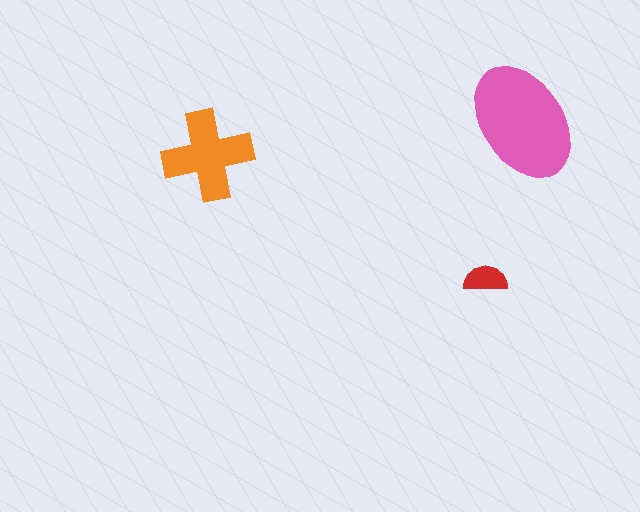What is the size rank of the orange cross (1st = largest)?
2nd.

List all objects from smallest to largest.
The red semicircle, the orange cross, the pink ellipse.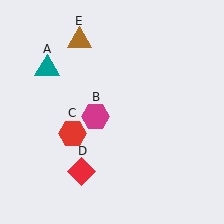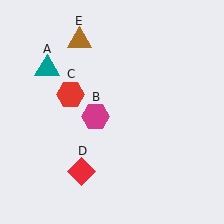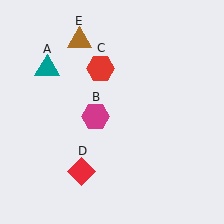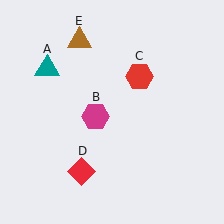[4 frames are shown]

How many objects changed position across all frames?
1 object changed position: red hexagon (object C).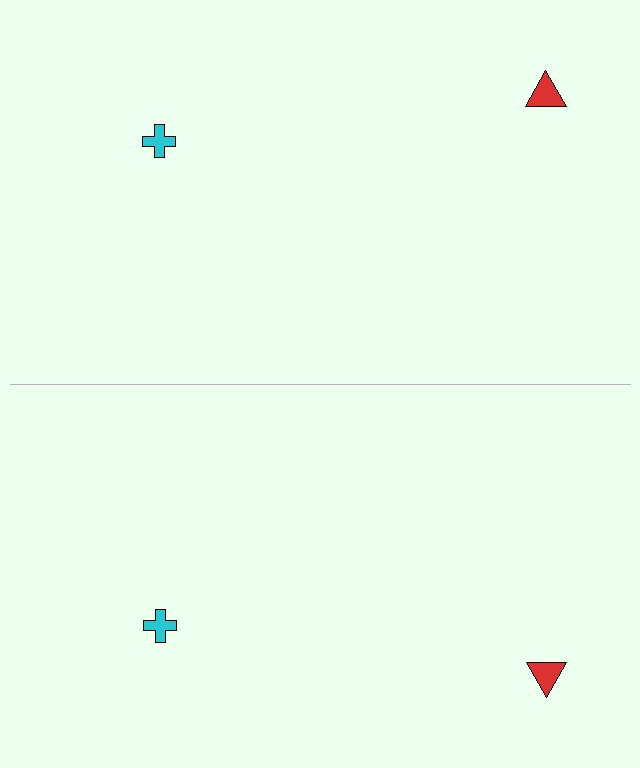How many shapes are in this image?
There are 4 shapes in this image.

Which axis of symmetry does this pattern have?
The pattern has a horizontal axis of symmetry running through the center of the image.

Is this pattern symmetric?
Yes, this pattern has bilateral (reflection) symmetry.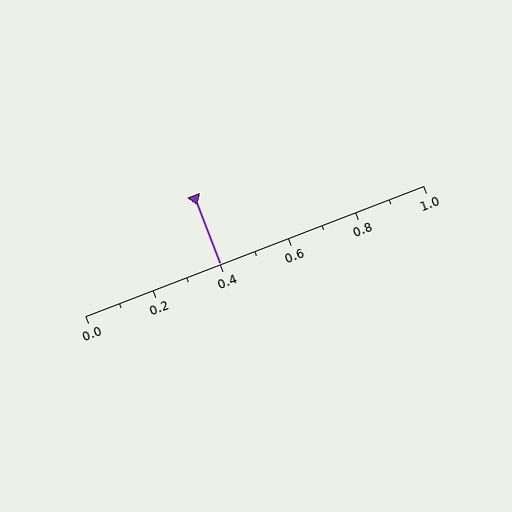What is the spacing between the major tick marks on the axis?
The major ticks are spaced 0.2 apart.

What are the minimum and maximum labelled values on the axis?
The axis runs from 0.0 to 1.0.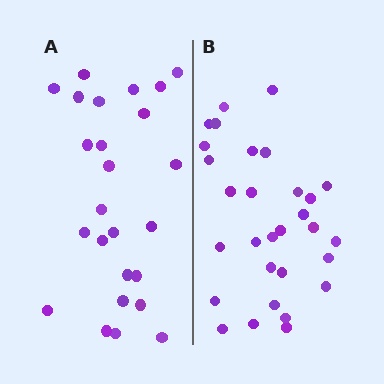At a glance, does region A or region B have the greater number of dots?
Region B (the right region) has more dots.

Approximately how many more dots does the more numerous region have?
Region B has about 5 more dots than region A.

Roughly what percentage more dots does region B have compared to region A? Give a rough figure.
About 20% more.